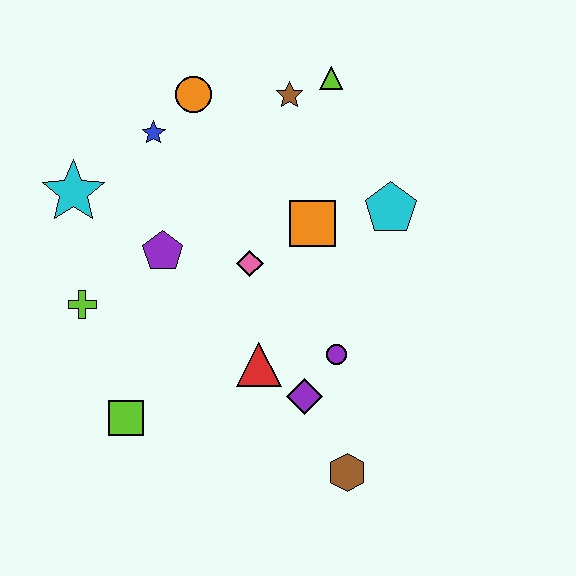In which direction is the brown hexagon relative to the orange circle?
The brown hexagon is below the orange circle.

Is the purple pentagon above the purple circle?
Yes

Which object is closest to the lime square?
The lime cross is closest to the lime square.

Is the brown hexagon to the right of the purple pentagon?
Yes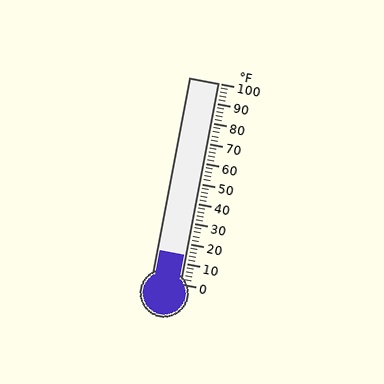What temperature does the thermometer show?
The thermometer shows approximately 14°F.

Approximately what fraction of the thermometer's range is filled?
The thermometer is filled to approximately 15% of its range.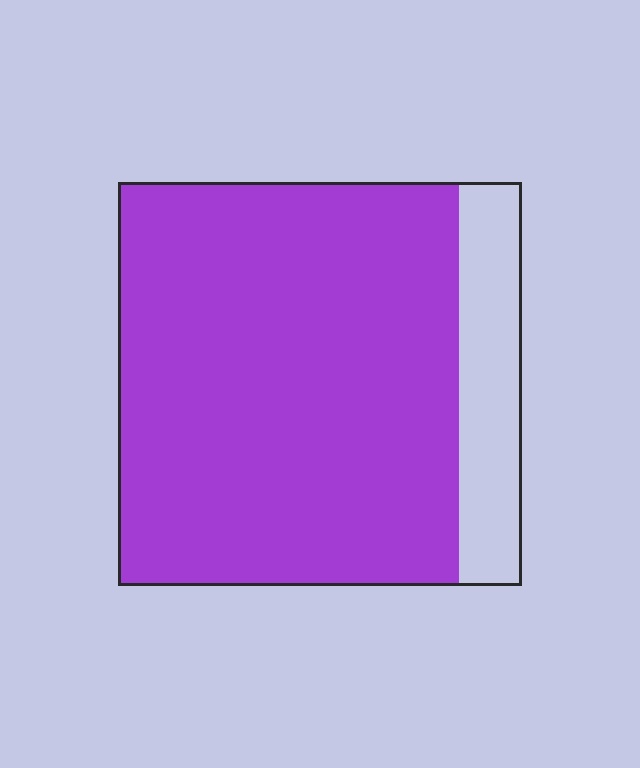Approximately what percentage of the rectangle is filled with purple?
Approximately 85%.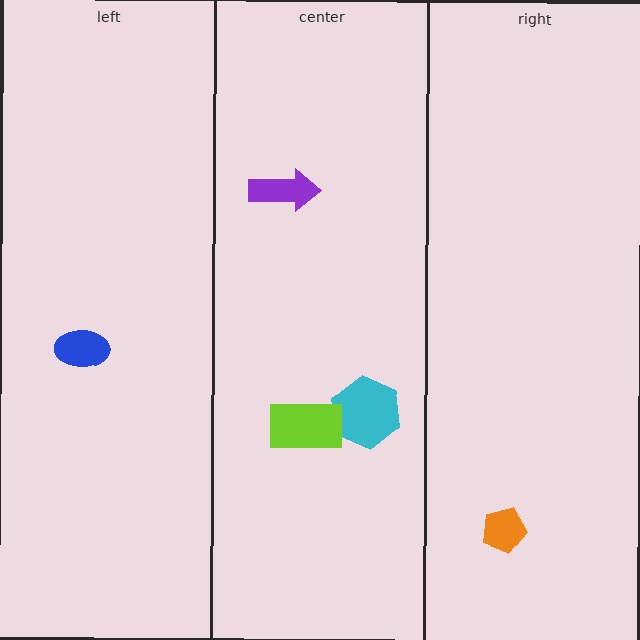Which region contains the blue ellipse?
The left region.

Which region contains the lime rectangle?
The center region.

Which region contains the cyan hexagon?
The center region.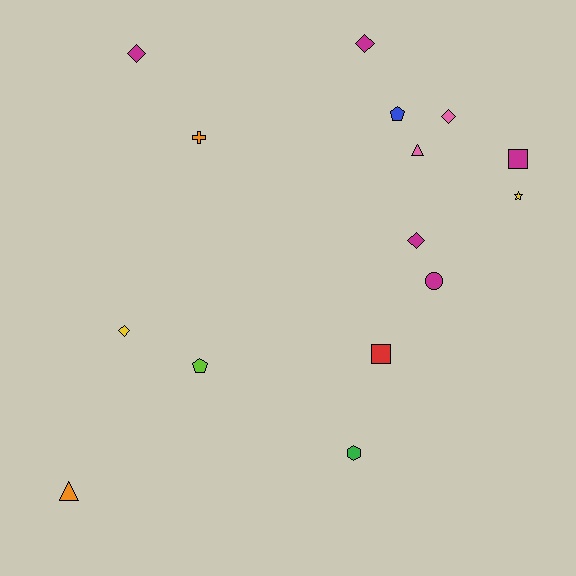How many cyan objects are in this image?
There are no cyan objects.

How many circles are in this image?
There is 1 circle.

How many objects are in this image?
There are 15 objects.